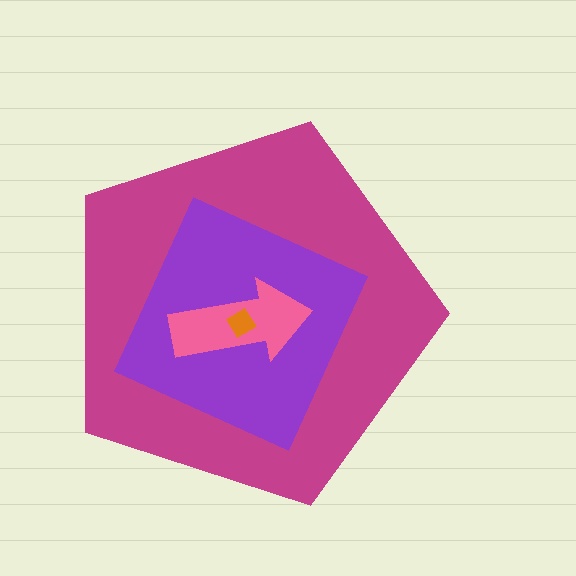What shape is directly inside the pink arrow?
The orange diamond.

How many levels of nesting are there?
4.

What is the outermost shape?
The magenta pentagon.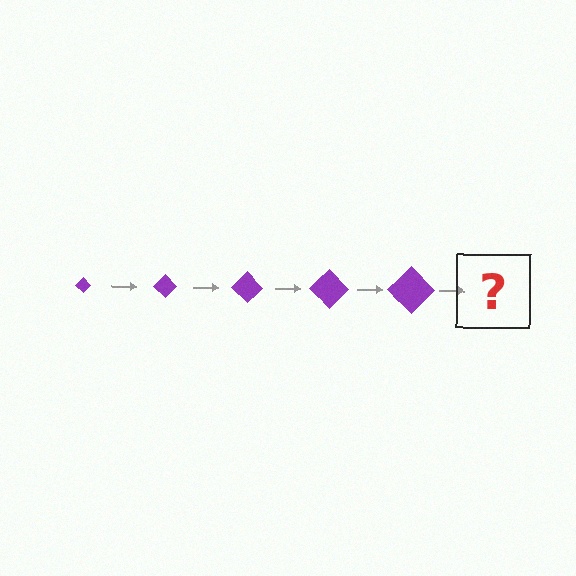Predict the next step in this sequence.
The next step is a purple diamond, larger than the previous one.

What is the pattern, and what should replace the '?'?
The pattern is that the diamond gets progressively larger each step. The '?' should be a purple diamond, larger than the previous one.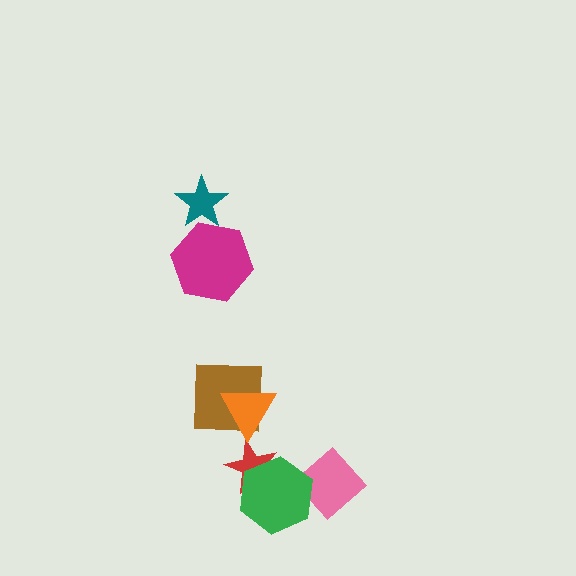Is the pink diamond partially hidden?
Yes, it is partially covered by another shape.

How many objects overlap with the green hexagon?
2 objects overlap with the green hexagon.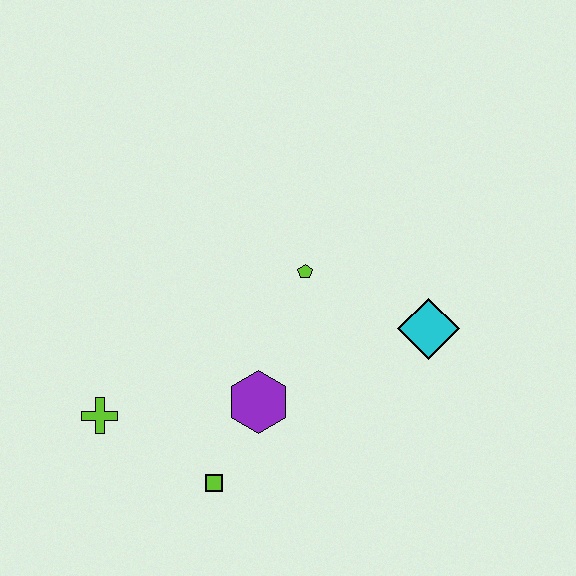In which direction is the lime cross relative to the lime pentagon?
The lime cross is to the left of the lime pentagon.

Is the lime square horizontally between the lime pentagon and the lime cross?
Yes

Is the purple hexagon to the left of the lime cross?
No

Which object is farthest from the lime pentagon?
The lime cross is farthest from the lime pentagon.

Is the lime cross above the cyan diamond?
No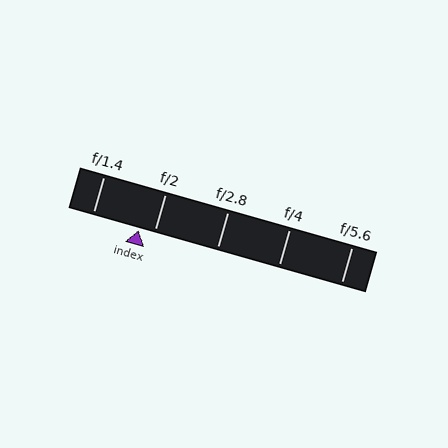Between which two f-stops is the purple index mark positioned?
The index mark is between f/1.4 and f/2.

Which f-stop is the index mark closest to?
The index mark is closest to f/2.